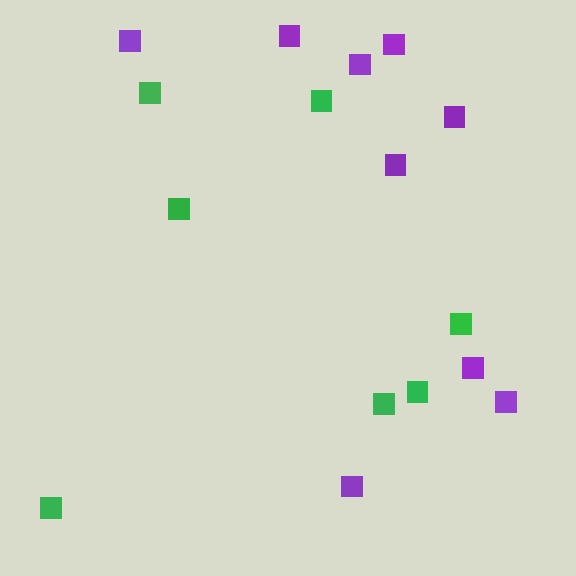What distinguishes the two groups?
There are 2 groups: one group of green squares (7) and one group of purple squares (9).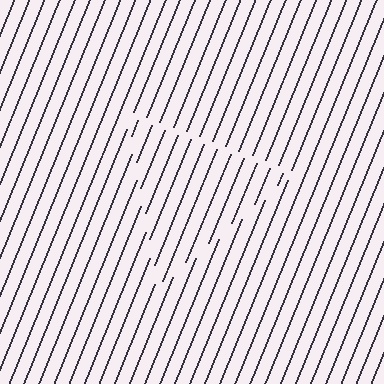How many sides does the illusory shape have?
3 sides — the line-ends trace a triangle.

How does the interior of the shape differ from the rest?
The interior of the shape contains the same grating, shifted by half a period — the contour is defined by the phase discontinuity where line-ends from the inner and outer gratings abut.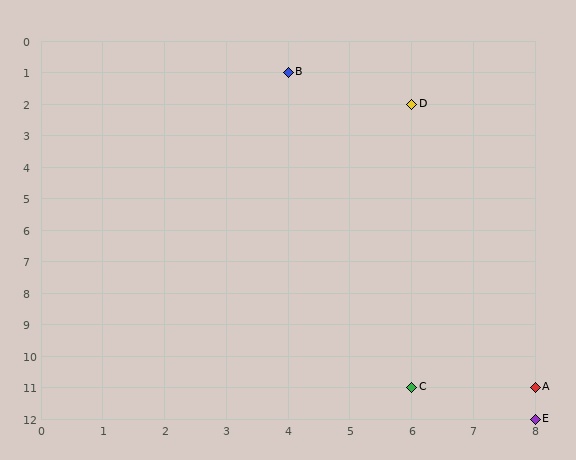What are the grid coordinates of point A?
Point A is at grid coordinates (8, 11).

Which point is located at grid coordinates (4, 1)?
Point B is at (4, 1).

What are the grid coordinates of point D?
Point D is at grid coordinates (6, 2).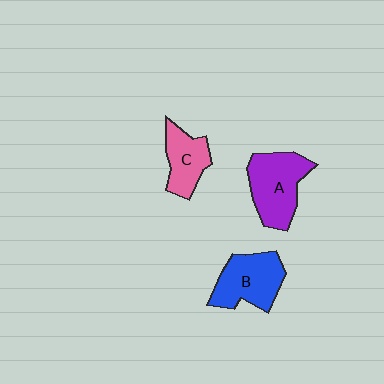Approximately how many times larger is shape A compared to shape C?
Approximately 1.5 times.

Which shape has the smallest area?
Shape C (pink).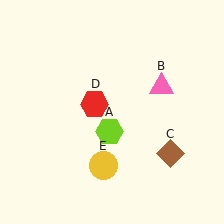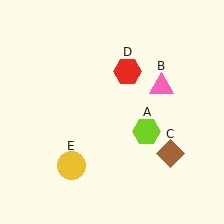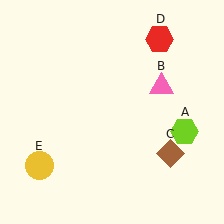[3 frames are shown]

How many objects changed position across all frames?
3 objects changed position: lime hexagon (object A), red hexagon (object D), yellow circle (object E).